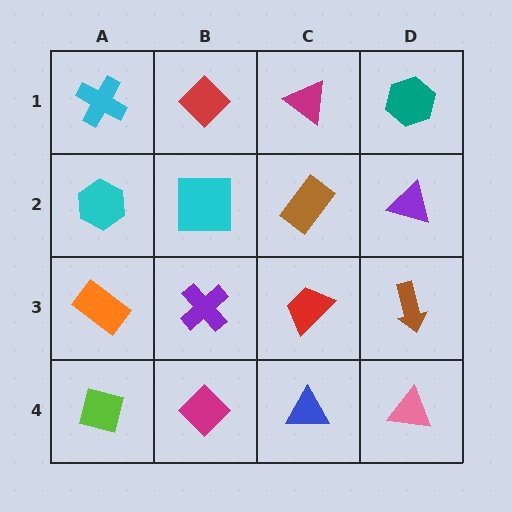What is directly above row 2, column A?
A cyan cross.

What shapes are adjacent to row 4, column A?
An orange rectangle (row 3, column A), a magenta diamond (row 4, column B).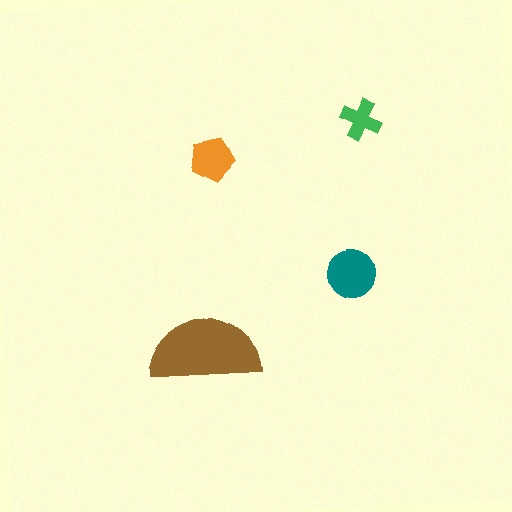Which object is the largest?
The brown semicircle.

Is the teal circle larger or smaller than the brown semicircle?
Smaller.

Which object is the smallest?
The green cross.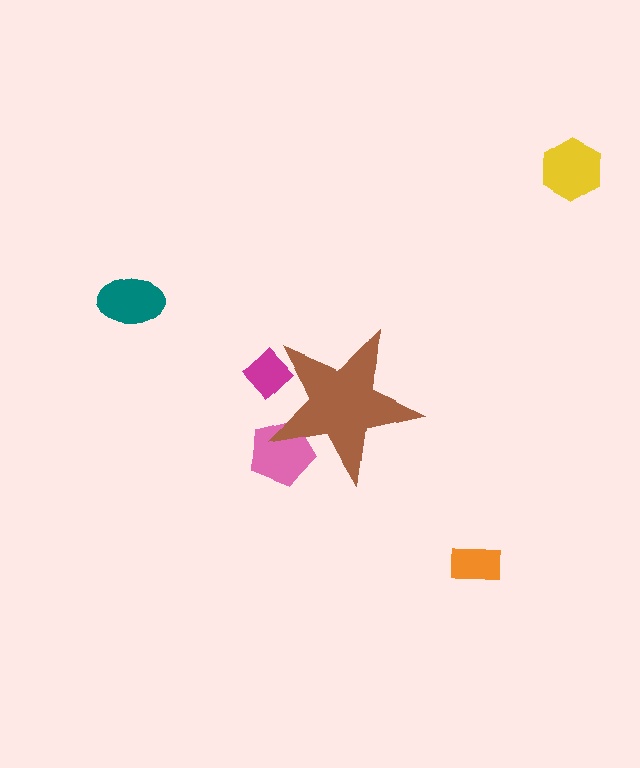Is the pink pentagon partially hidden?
Yes, the pink pentagon is partially hidden behind the brown star.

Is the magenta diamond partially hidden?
Yes, the magenta diamond is partially hidden behind the brown star.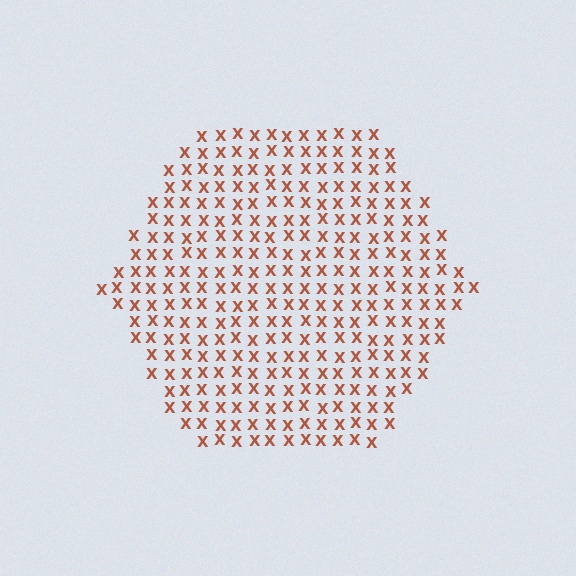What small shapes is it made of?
It is made of small letter X's.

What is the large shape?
The large shape is a hexagon.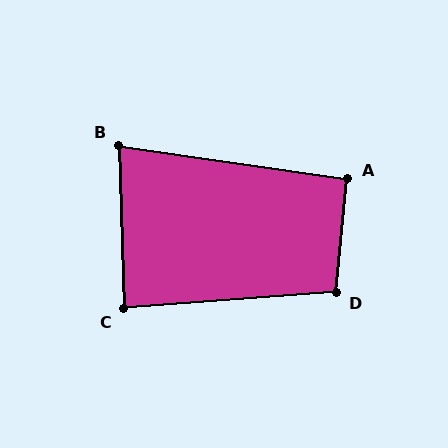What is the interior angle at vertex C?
Approximately 87 degrees (approximately right).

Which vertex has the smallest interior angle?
B, at approximately 80 degrees.